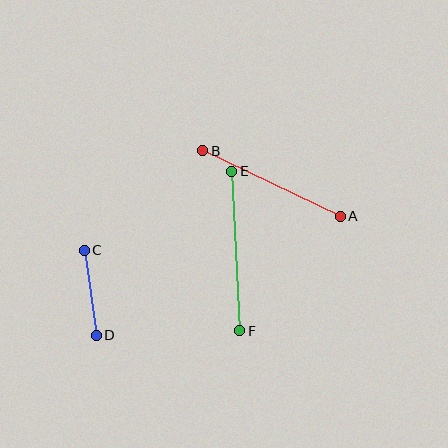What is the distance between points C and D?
The distance is approximately 85 pixels.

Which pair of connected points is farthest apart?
Points E and F are farthest apart.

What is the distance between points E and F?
The distance is approximately 160 pixels.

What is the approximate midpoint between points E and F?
The midpoint is at approximately (236, 251) pixels.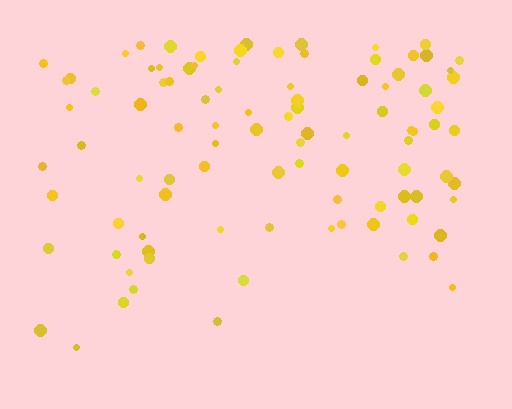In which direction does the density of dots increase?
From bottom to top, with the top side densest.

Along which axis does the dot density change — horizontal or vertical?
Vertical.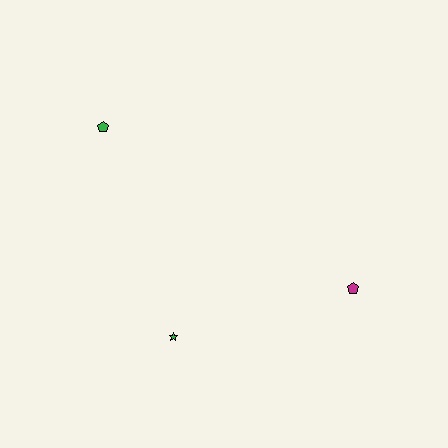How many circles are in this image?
There are no circles.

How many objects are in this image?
There are 3 objects.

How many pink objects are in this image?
There are no pink objects.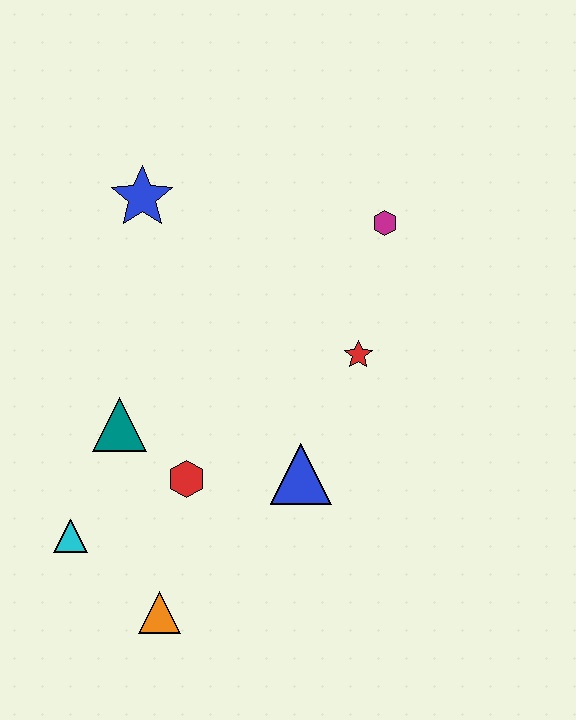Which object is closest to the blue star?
The teal triangle is closest to the blue star.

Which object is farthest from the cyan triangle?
The magenta hexagon is farthest from the cyan triangle.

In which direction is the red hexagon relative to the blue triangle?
The red hexagon is to the left of the blue triangle.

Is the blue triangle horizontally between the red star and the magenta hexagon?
No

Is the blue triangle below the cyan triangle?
No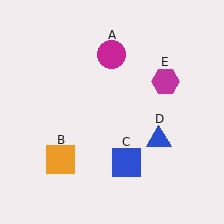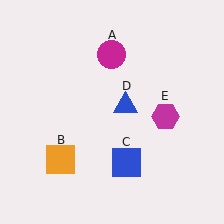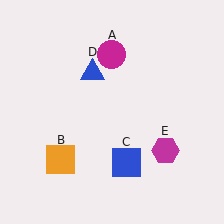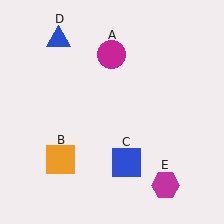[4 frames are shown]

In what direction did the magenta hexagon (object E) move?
The magenta hexagon (object E) moved down.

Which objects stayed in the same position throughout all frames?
Magenta circle (object A) and orange square (object B) and blue square (object C) remained stationary.